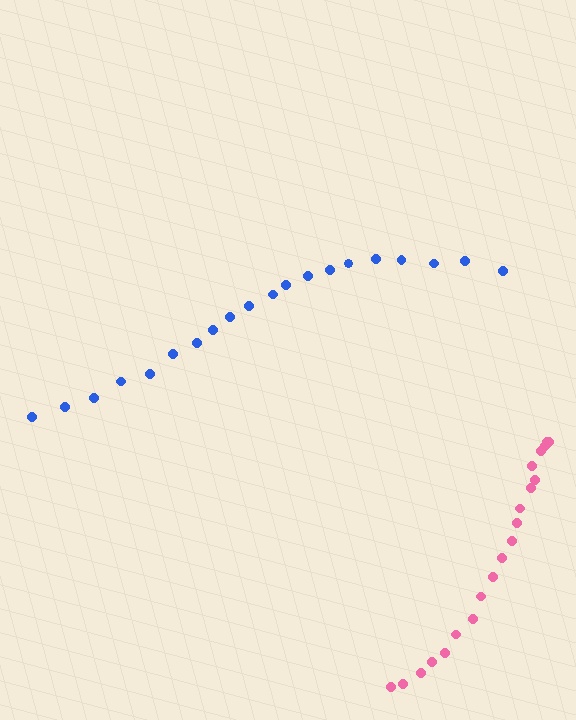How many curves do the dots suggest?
There are 2 distinct paths.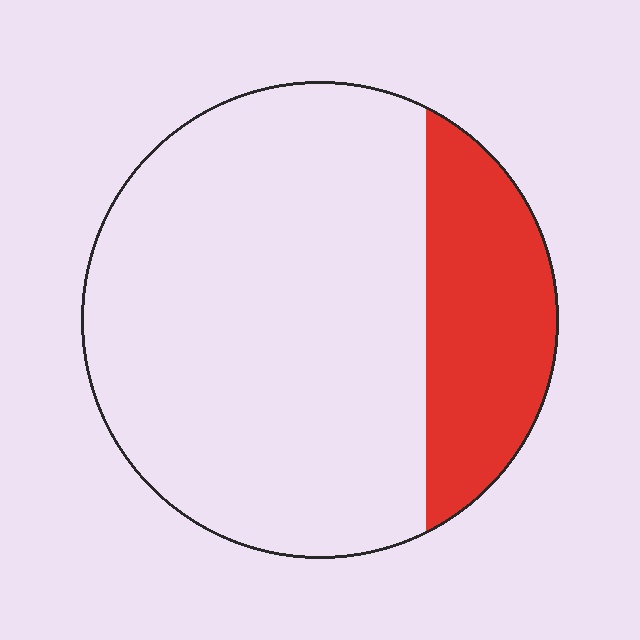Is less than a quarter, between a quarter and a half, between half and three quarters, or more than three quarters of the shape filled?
Less than a quarter.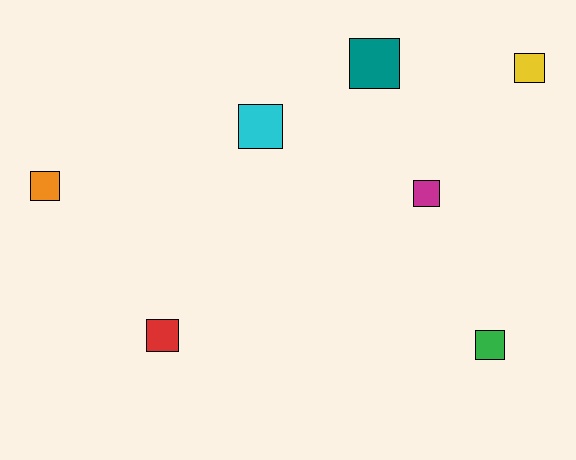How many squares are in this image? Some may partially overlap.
There are 7 squares.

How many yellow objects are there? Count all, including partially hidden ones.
There is 1 yellow object.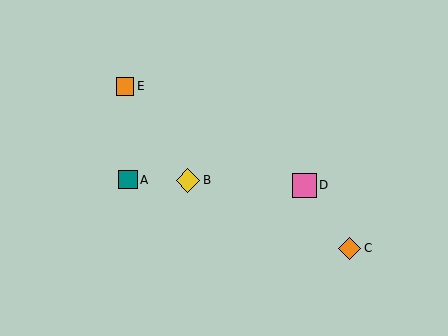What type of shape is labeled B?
Shape B is a yellow diamond.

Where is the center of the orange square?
The center of the orange square is at (125, 86).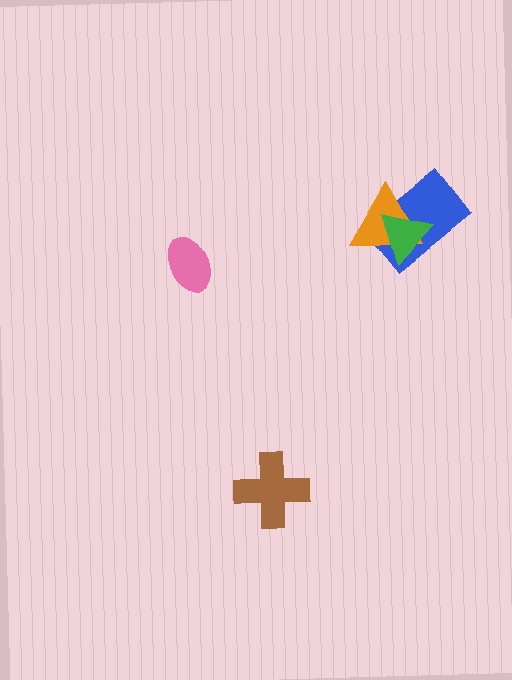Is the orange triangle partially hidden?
Yes, it is partially covered by another shape.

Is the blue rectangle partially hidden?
Yes, it is partially covered by another shape.